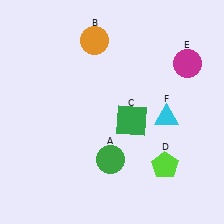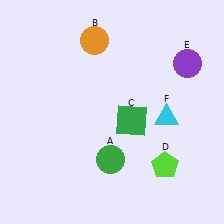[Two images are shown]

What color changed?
The circle (E) changed from magenta in Image 1 to purple in Image 2.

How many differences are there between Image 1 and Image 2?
There is 1 difference between the two images.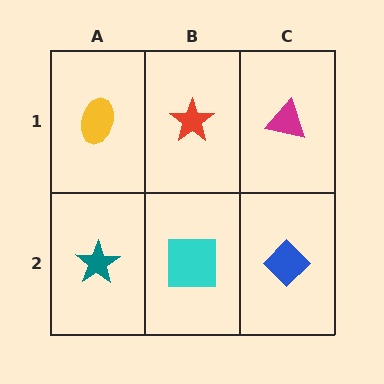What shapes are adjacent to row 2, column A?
A yellow ellipse (row 1, column A), a cyan square (row 2, column B).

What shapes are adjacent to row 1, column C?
A blue diamond (row 2, column C), a red star (row 1, column B).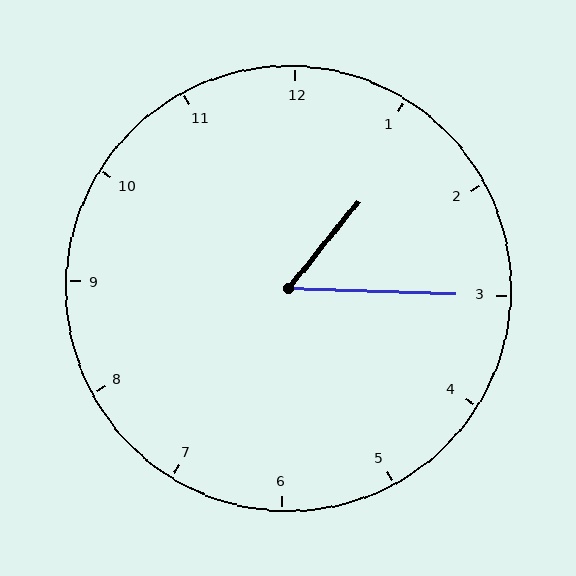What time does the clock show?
1:15.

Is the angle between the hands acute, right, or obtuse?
It is acute.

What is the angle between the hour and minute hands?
Approximately 52 degrees.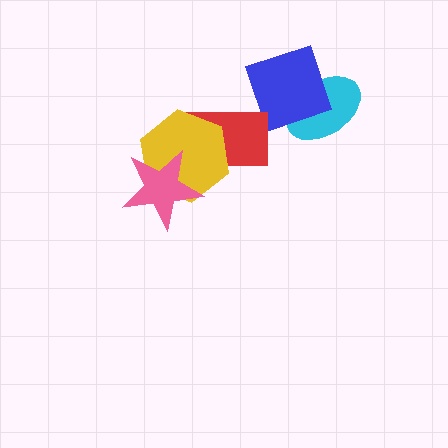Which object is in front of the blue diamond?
The red rectangle is in front of the blue diamond.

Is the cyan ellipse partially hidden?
Yes, it is partially covered by another shape.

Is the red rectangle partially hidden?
Yes, it is partially covered by another shape.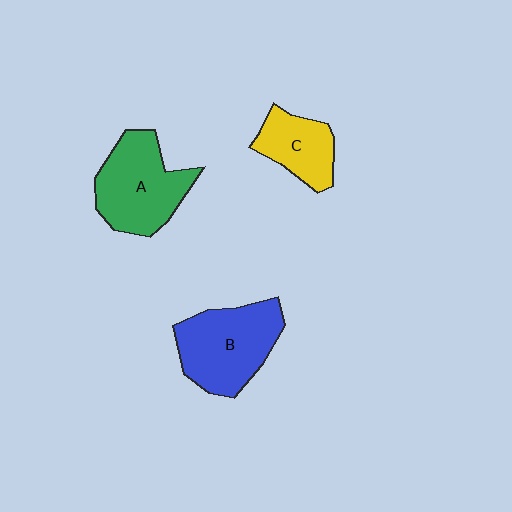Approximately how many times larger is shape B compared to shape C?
Approximately 1.7 times.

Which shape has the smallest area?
Shape C (yellow).